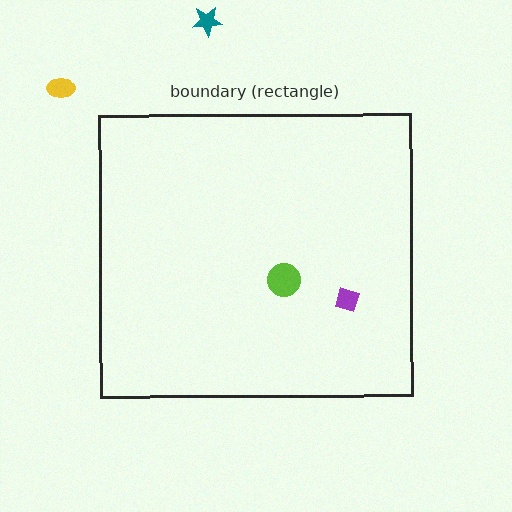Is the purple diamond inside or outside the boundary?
Inside.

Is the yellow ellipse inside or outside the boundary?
Outside.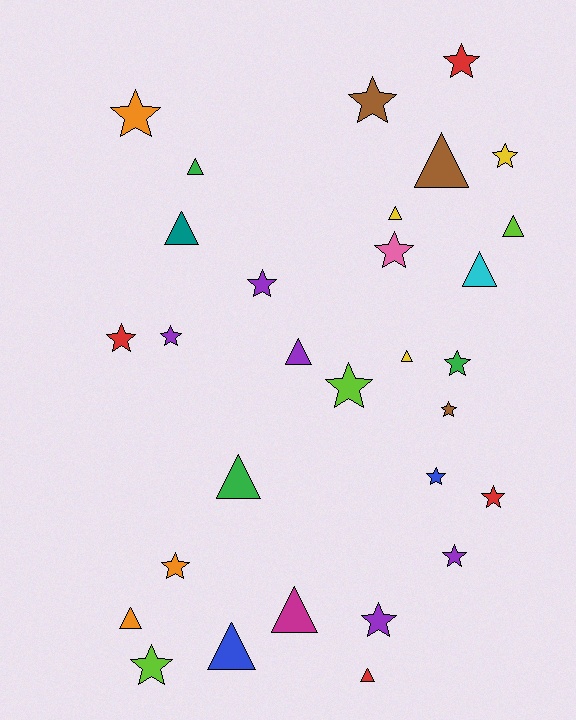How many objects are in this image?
There are 30 objects.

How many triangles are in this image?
There are 13 triangles.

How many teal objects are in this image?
There is 1 teal object.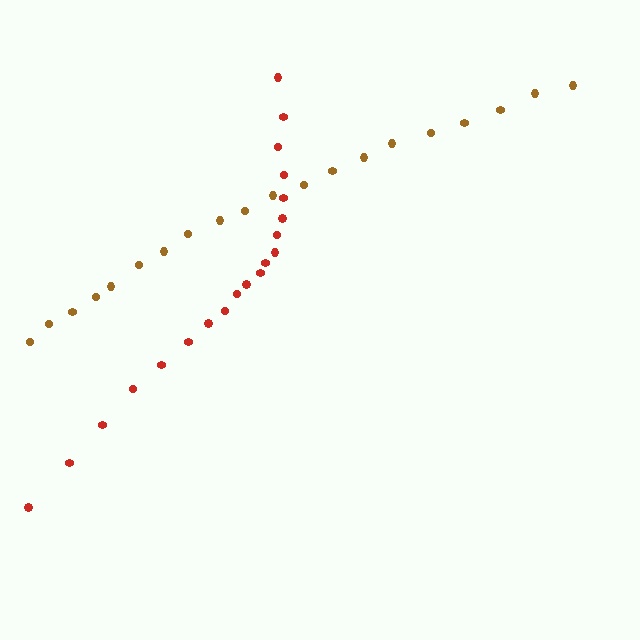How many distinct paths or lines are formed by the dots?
There are 2 distinct paths.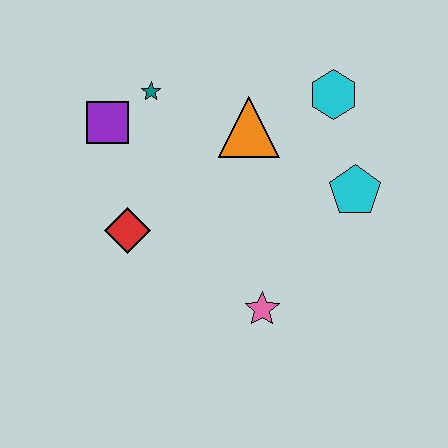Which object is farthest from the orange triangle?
The pink star is farthest from the orange triangle.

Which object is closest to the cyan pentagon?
The cyan hexagon is closest to the cyan pentagon.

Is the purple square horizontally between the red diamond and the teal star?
No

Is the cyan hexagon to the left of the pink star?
No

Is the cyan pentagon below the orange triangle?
Yes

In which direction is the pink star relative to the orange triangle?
The pink star is below the orange triangle.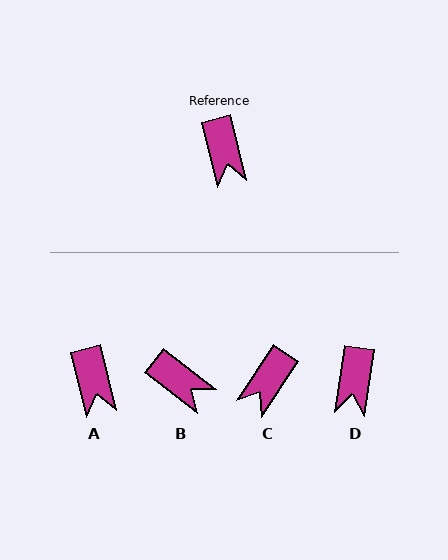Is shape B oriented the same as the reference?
No, it is off by about 38 degrees.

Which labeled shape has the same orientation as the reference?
A.